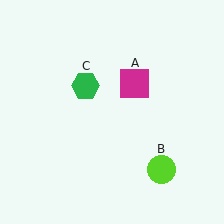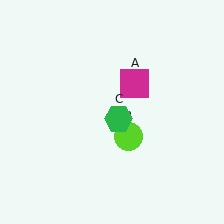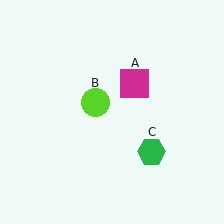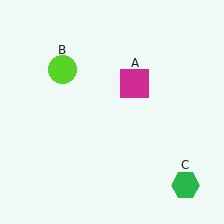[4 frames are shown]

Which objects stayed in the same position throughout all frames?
Magenta square (object A) remained stationary.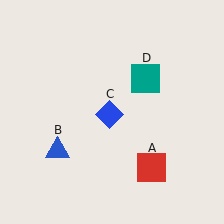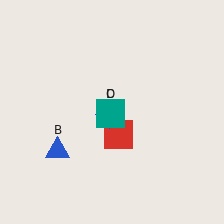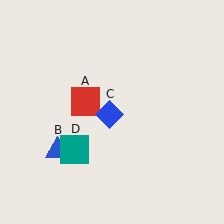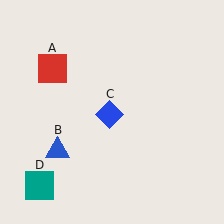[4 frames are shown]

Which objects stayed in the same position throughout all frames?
Blue triangle (object B) and blue diamond (object C) remained stationary.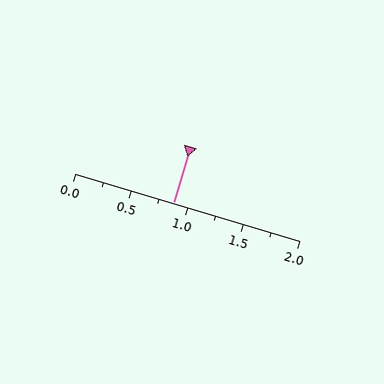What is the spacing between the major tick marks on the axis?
The major ticks are spaced 0.5 apart.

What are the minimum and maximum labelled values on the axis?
The axis runs from 0.0 to 2.0.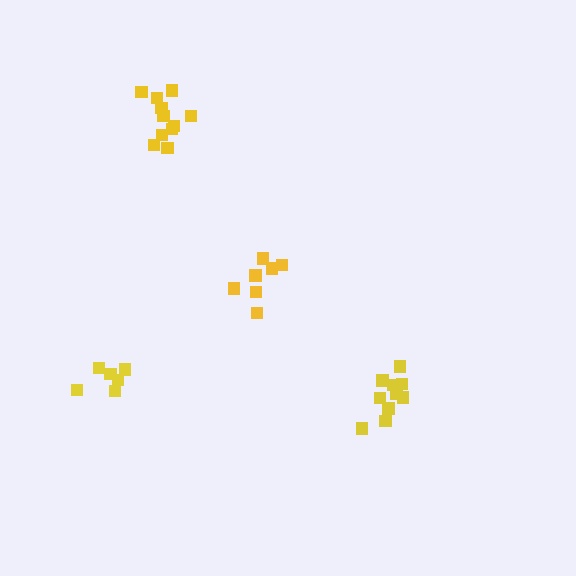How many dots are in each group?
Group 1: 11 dots, Group 2: 7 dots, Group 3: 10 dots, Group 4: 6 dots (34 total).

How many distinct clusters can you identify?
There are 4 distinct clusters.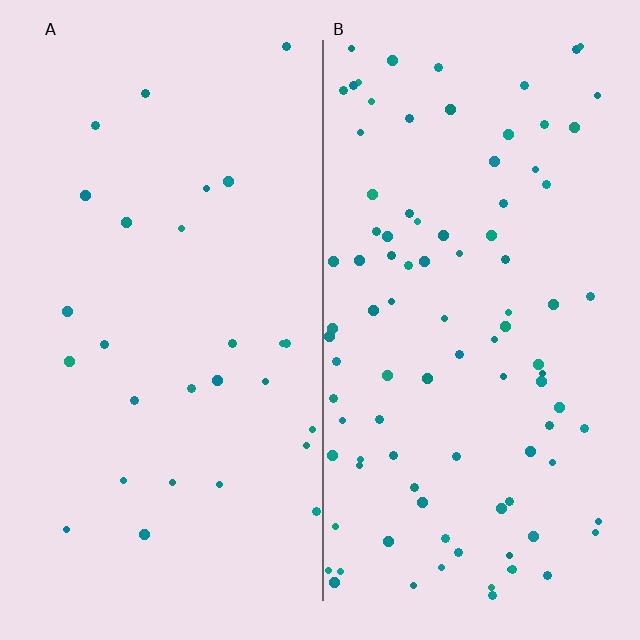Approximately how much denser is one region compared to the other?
Approximately 3.4× — region B over region A.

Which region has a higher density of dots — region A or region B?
B (the right).